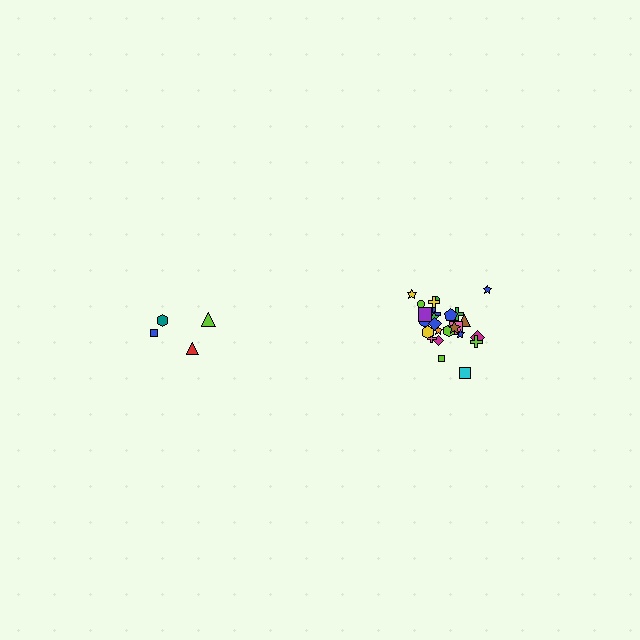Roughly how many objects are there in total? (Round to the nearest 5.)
Roughly 30 objects in total.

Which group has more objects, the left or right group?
The right group.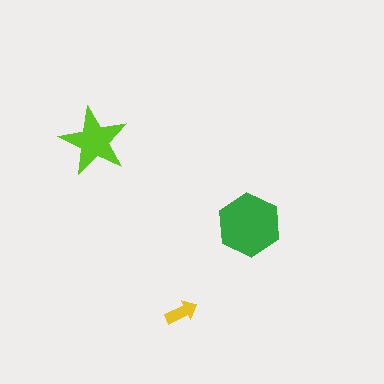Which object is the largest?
The green hexagon.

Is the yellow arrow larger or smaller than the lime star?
Smaller.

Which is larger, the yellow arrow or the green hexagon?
The green hexagon.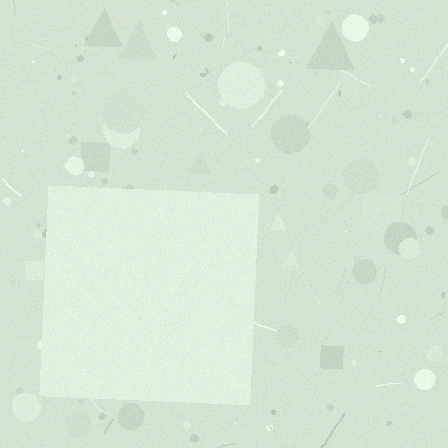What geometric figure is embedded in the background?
A square is embedded in the background.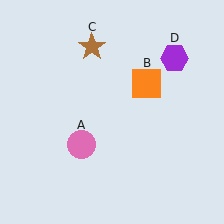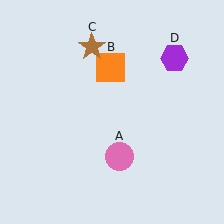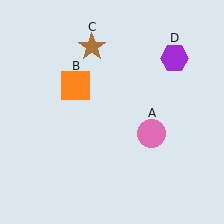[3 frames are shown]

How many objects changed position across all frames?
2 objects changed position: pink circle (object A), orange square (object B).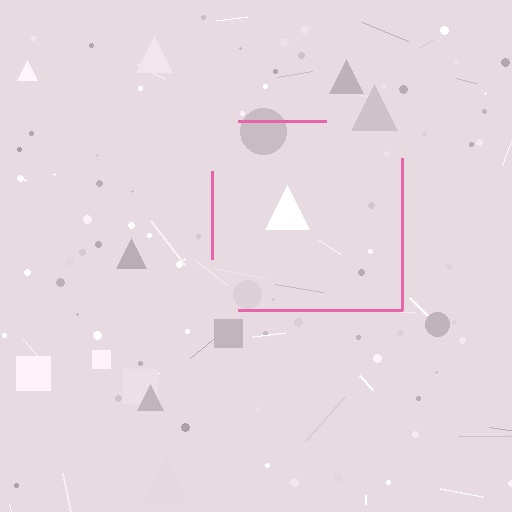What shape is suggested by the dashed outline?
The dashed outline suggests a square.